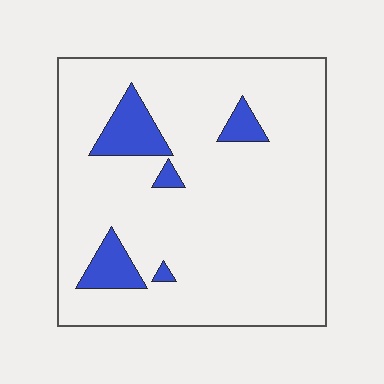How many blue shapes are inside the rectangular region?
5.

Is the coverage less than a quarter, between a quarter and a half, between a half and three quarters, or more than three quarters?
Less than a quarter.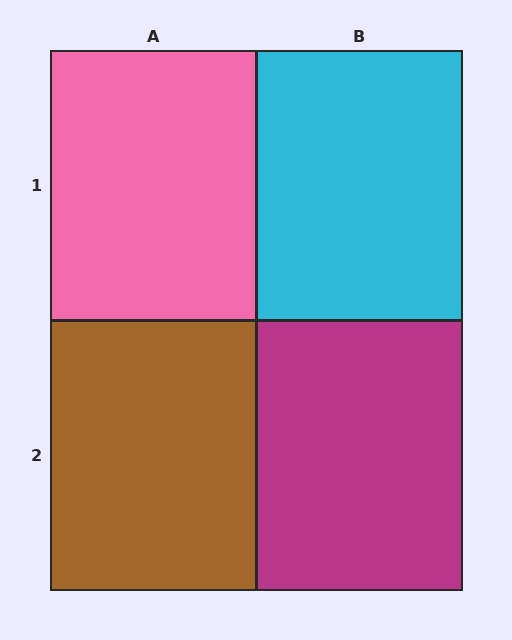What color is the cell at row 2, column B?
Magenta.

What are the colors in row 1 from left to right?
Pink, cyan.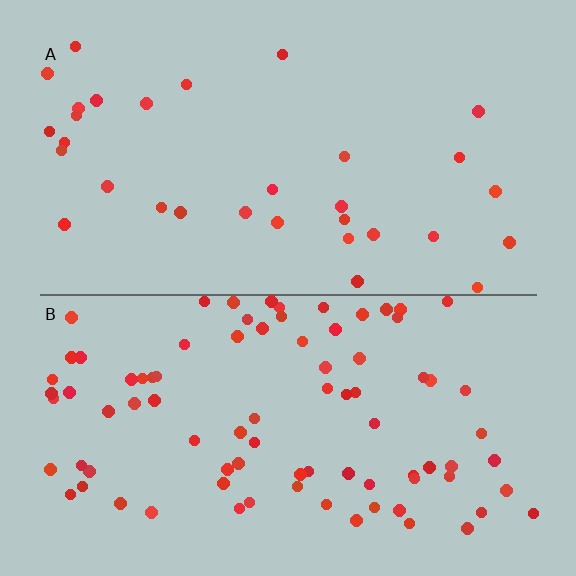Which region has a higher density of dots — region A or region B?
B (the bottom).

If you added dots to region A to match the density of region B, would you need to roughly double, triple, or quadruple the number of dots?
Approximately triple.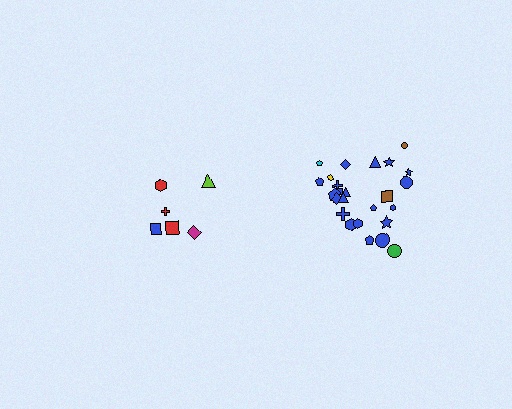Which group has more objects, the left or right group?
The right group.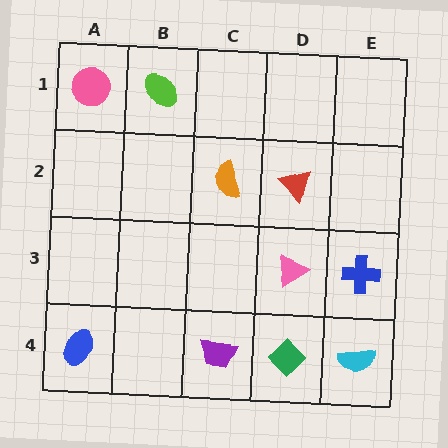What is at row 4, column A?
A blue ellipse.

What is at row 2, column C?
An orange semicircle.